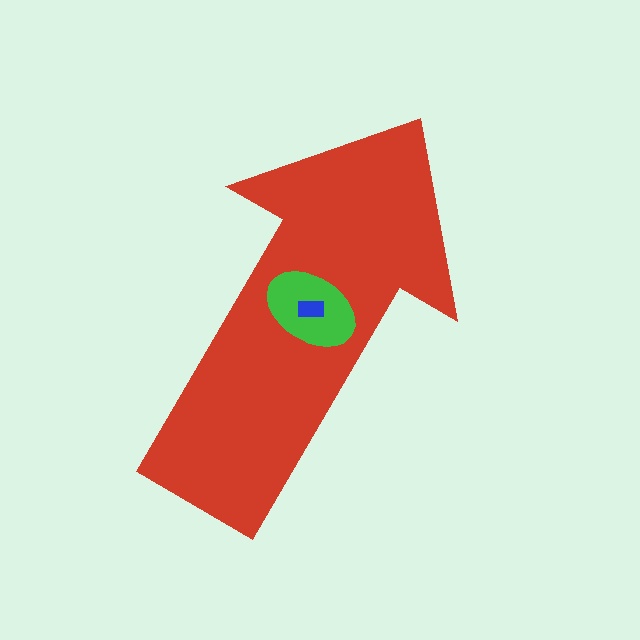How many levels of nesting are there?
3.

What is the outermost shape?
The red arrow.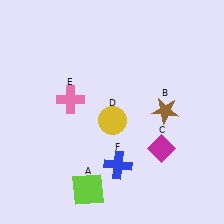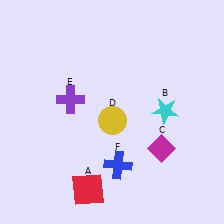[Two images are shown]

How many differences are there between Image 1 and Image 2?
There are 3 differences between the two images.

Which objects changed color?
A changed from lime to red. B changed from brown to cyan. E changed from pink to purple.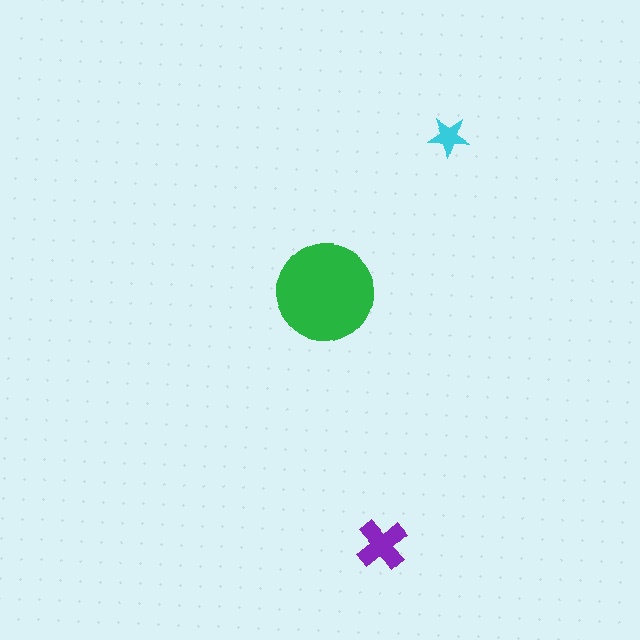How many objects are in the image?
There are 3 objects in the image.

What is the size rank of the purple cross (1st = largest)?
2nd.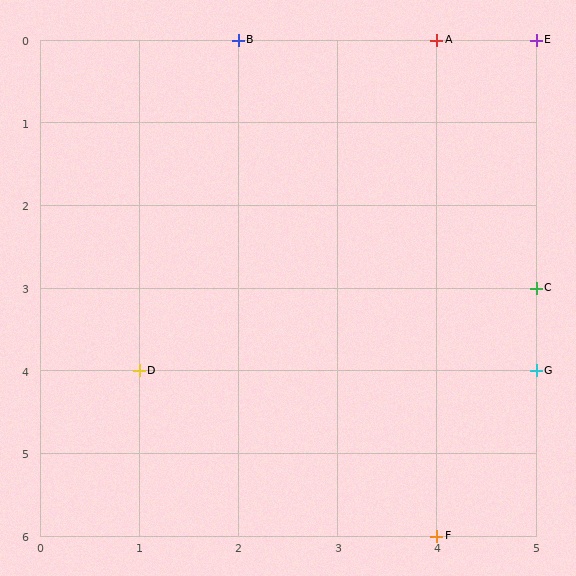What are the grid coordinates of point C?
Point C is at grid coordinates (5, 3).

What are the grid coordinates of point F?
Point F is at grid coordinates (4, 6).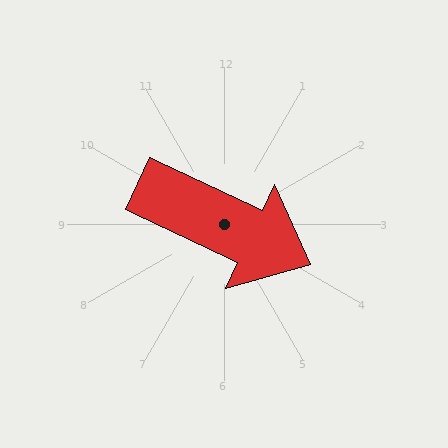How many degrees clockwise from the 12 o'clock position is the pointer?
Approximately 115 degrees.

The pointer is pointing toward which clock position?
Roughly 4 o'clock.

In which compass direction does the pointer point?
Southeast.